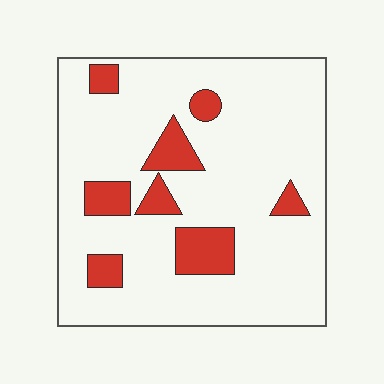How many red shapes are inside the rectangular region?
8.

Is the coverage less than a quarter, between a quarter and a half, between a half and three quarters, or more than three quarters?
Less than a quarter.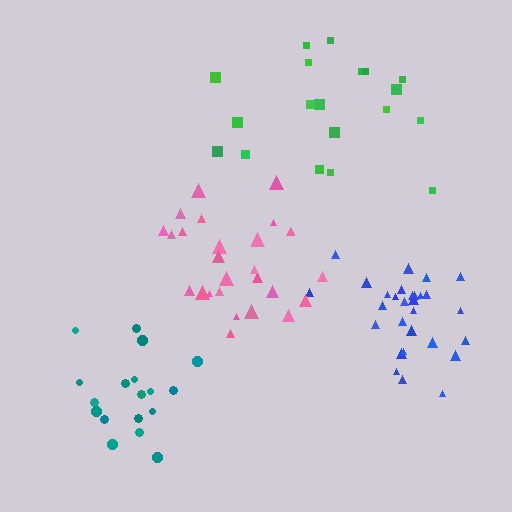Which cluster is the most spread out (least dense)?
Green.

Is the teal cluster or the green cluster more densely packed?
Teal.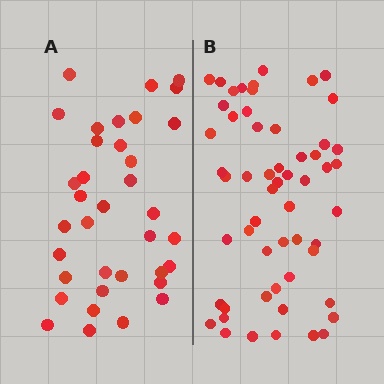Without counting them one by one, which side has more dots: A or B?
Region B (the right region) has more dots.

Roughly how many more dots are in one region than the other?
Region B has approximately 20 more dots than region A.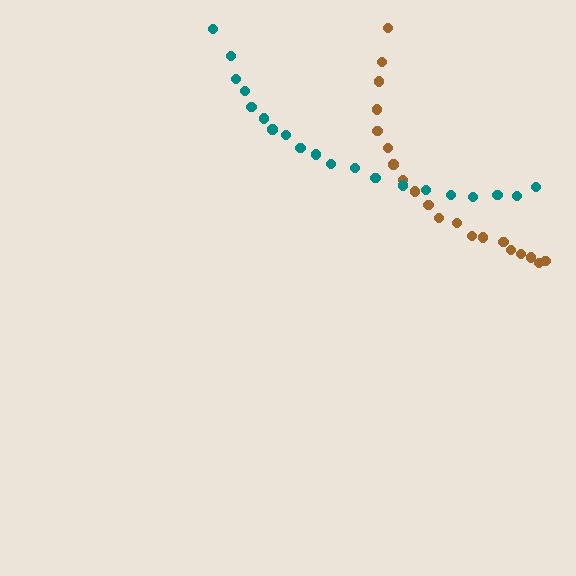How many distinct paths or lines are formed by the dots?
There are 2 distinct paths.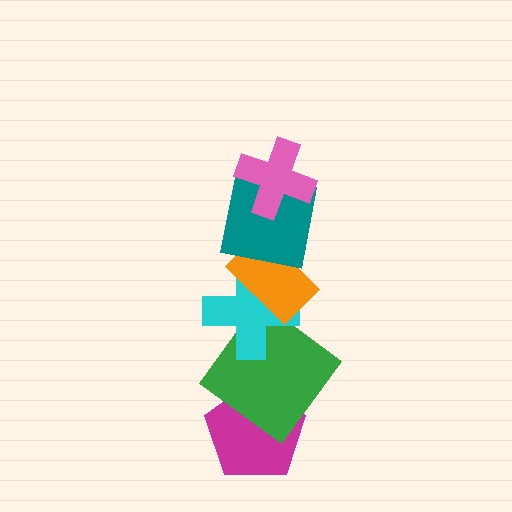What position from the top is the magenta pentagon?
The magenta pentagon is 6th from the top.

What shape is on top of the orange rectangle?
The teal square is on top of the orange rectangle.